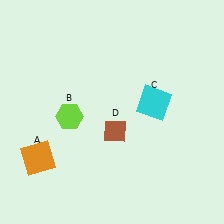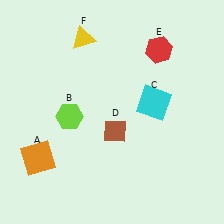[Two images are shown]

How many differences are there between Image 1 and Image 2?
There are 2 differences between the two images.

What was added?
A red hexagon (E), a yellow triangle (F) were added in Image 2.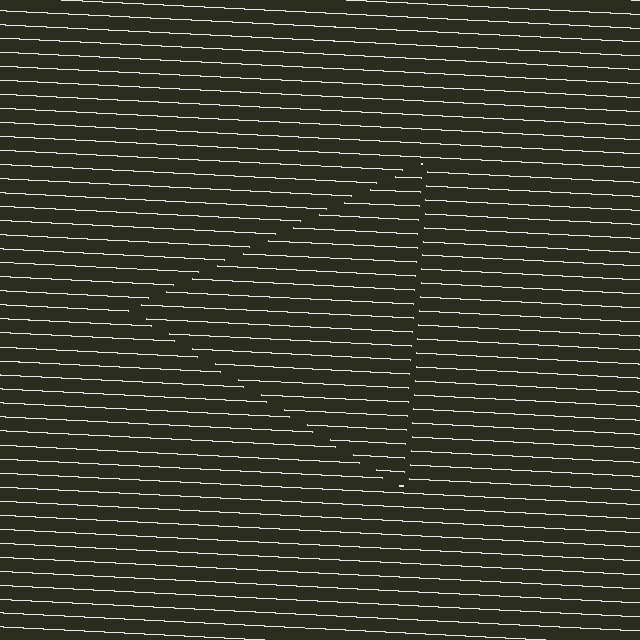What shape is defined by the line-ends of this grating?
An illusory triangle. The interior of the shape contains the same grating, shifted by half a period — the contour is defined by the phase discontinuity where line-ends from the inner and outer gratings abut.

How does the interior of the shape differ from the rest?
The interior of the shape contains the same grating, shifted by half a period — the contour is defined by the phase discontinuity where line-ends from the inner and outer gratings abut.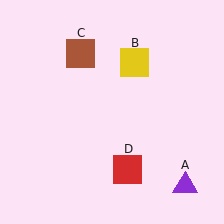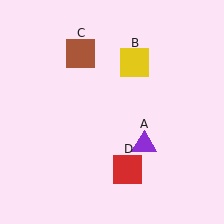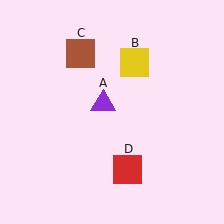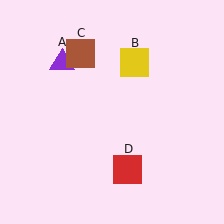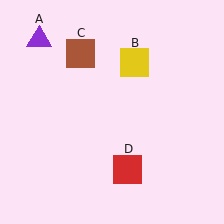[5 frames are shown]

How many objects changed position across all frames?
1 object changed position: purple triangle (object A).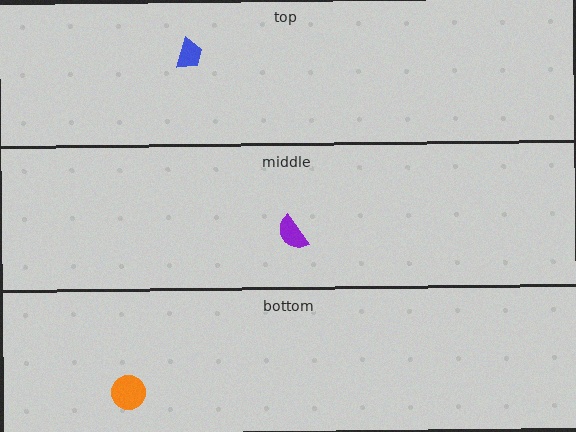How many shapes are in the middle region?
1.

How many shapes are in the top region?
1.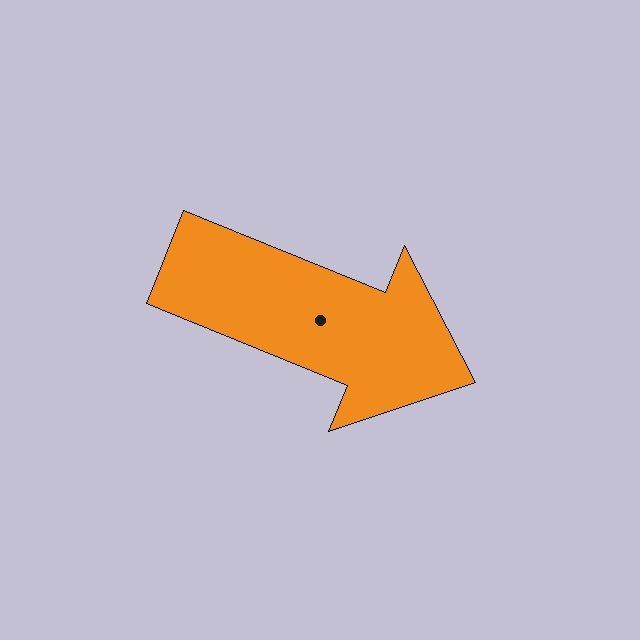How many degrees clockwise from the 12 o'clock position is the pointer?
Approximately 112 degrees.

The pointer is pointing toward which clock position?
Roughly 4 o'clock.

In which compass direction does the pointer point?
East.